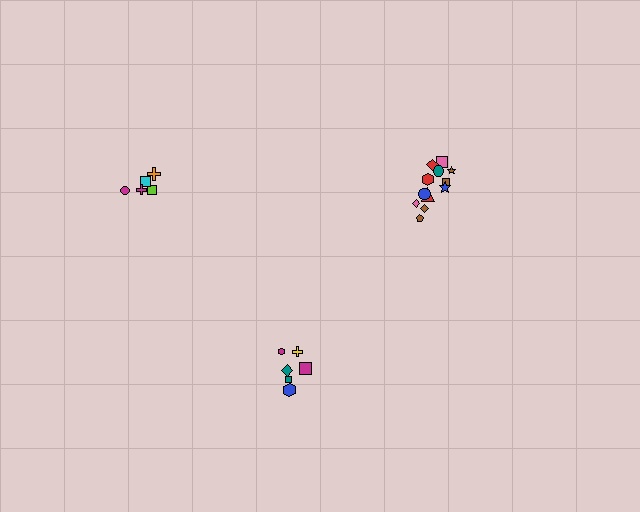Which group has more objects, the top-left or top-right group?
The top-right group.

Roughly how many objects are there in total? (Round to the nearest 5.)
Roughly 25 objects in total.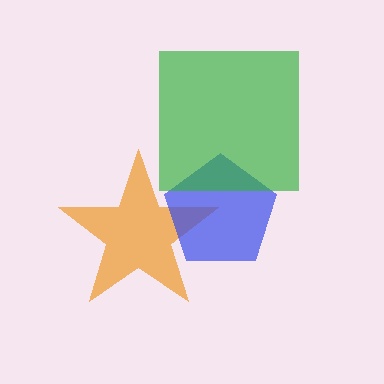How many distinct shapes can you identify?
There are 3 distinct shapes: an orange star, a blue pentagon, a green square.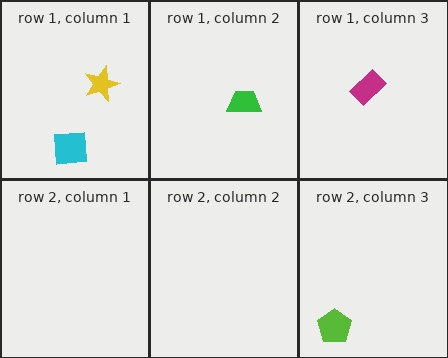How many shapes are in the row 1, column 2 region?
1.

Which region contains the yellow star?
The row 1, column 1 region.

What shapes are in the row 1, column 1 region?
The cyan square, the yellow star.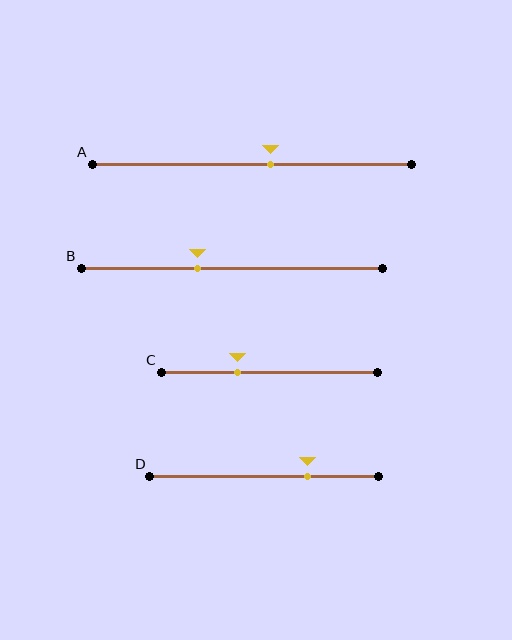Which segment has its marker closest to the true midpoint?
Segment A has its marker closest to the true midpoint.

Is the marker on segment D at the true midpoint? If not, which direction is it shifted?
No, the marker on segment D is shifted to the right by about 19% of the segment length.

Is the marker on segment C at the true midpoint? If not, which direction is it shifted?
No, the marker on segment C is shifted to the left by about 15% of the segment length.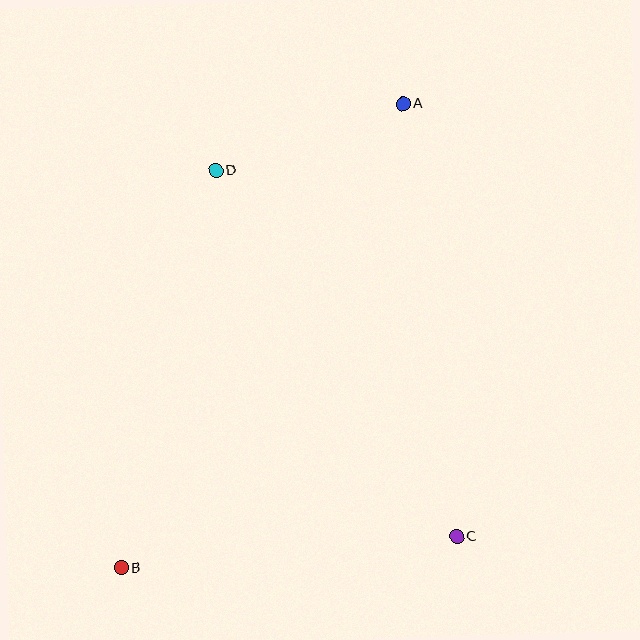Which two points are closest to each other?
Points A and D are closest to each other.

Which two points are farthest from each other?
Points A and B are farthest from each other.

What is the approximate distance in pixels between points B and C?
The distance between B and C is approximately 337 pixels.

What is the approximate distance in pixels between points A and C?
The distance between A and C is approximately 436 pixels.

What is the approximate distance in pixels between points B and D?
The distance between B and D is approximately 408 pixels.